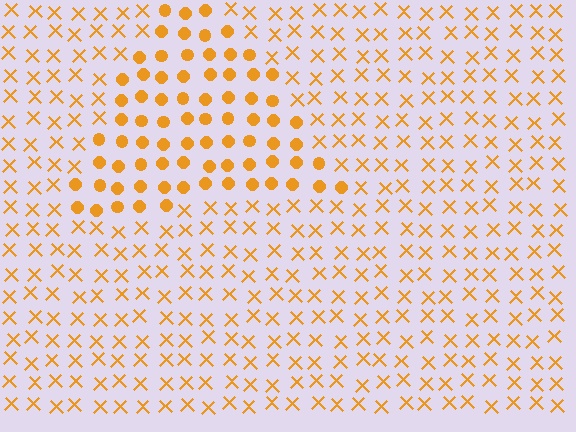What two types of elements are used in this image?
The image uses circles inside the triangle region and X marks outside it.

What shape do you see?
I see a triangle.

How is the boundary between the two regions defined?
The boundary is defined by a change in element shape: circles inside vs. X marks outside. All elements share the same color and spacing.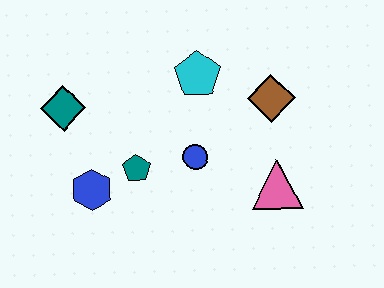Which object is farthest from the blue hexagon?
The brown diamond is farthest from the blue hexagon.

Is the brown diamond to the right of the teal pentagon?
Yes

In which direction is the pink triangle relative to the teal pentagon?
The pink triangle is to the right of the teal pentagon.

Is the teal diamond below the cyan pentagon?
Yes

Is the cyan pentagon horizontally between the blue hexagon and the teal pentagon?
No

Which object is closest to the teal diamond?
The blue hexagon is closest to the teal diamond.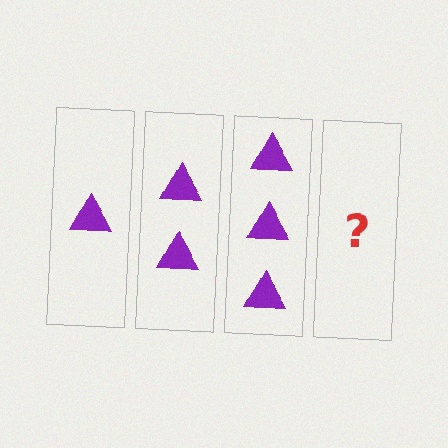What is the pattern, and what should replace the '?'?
The pattern is that each step adds one more triangle. The '?' should be 4 triangles.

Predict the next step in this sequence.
The next step is 4 triangles.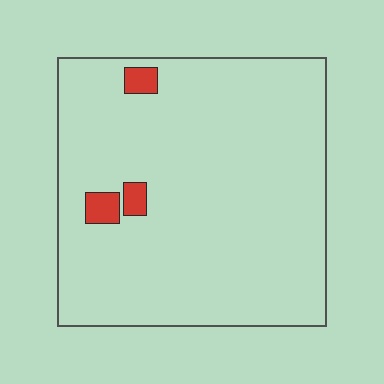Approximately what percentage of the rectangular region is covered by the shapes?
Approximately 5%.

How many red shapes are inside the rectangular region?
3.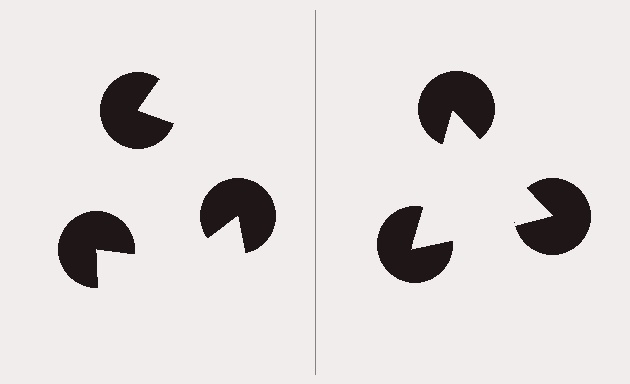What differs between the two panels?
The pac-man discs are positioned identically on both sides; only the wedge orientations differ. On the right they align to a triangle; on the left they are misaligned.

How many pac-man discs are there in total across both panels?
6 — 3 on each side.